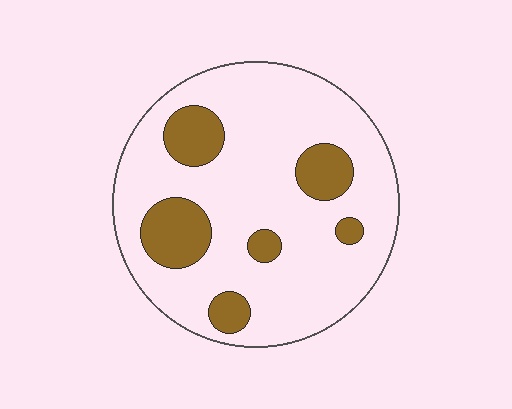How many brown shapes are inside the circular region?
6.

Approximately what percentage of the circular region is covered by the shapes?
Approximately 20%.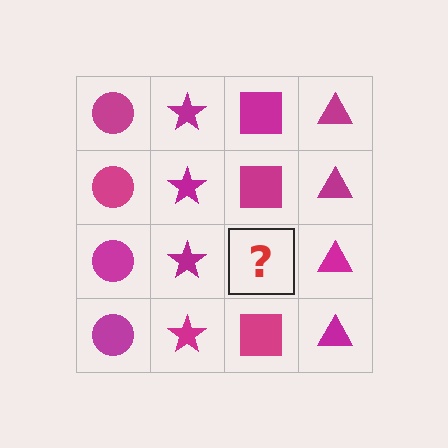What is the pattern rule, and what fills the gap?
The rule is that each column has a consistent shape. The gap should be filled with a magenta square.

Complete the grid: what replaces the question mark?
The question mark should be replaced with a magenta square.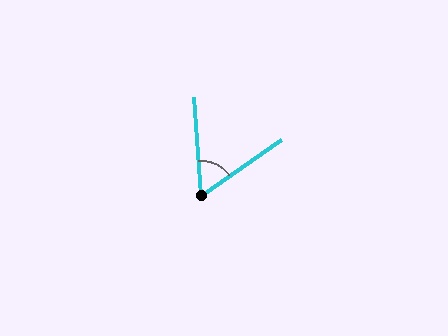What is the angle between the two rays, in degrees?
Approximately 59 degrees.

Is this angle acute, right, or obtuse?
It is acute.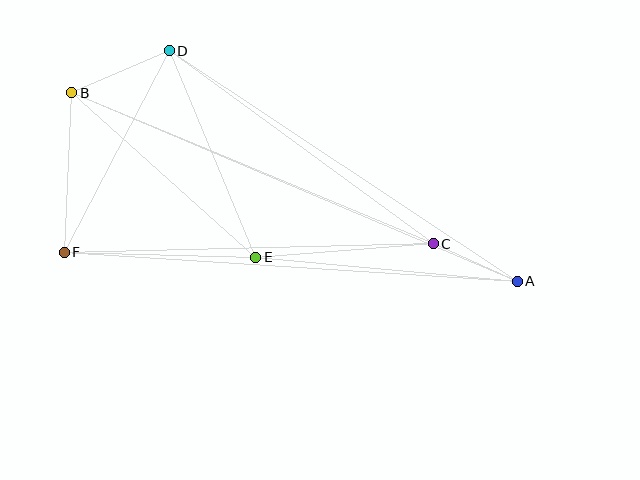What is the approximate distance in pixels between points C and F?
The distance between C and F is approximately 369 pixels.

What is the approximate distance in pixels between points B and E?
The distance between B and E is approximately 247 pixels.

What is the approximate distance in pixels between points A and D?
The distance between A and D is approximately 417 pixels.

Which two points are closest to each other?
Points A and C are closest to each other.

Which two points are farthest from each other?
Points A and B are farthest from each other.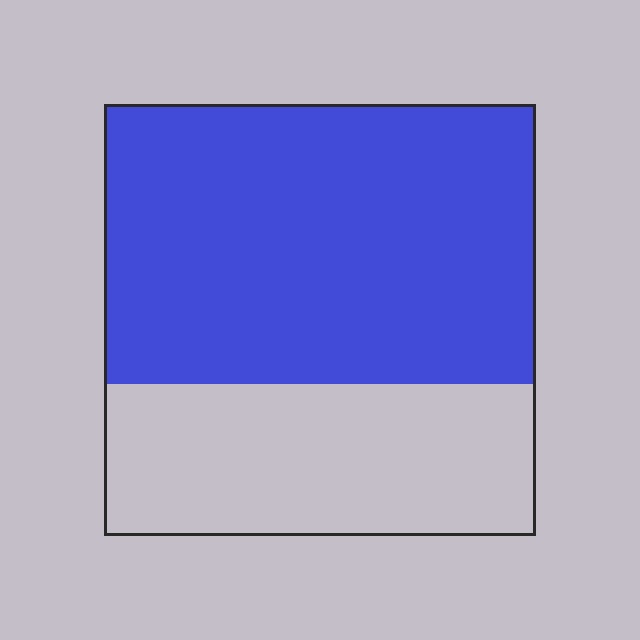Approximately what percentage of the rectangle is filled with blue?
Approximately 65%.